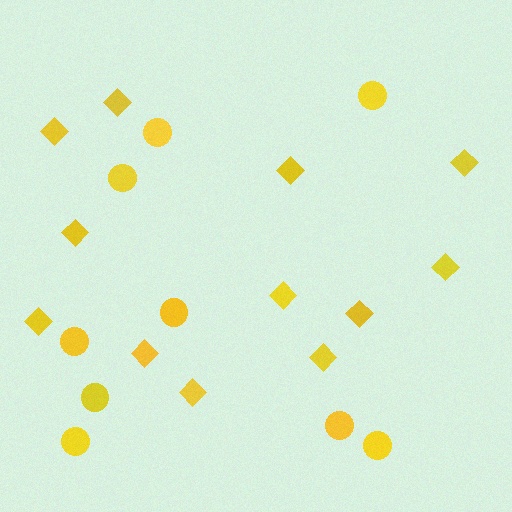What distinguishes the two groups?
There are 2 groups: one group of circles (9) and one group of diamonds (12).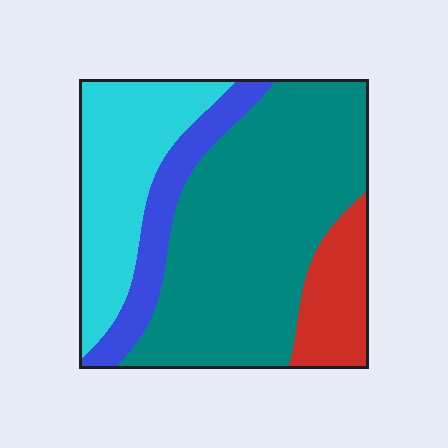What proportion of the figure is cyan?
Cyan takes up about one quarter (1/4) of the figure.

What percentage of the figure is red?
Red covers roughly 10% of the figure.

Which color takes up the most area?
Teal, at roughly 50%.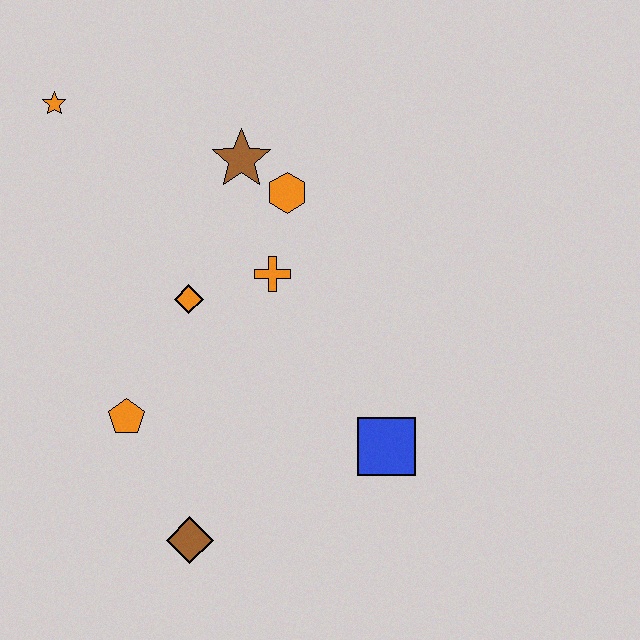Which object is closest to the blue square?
The orange cross is closest to the blue square.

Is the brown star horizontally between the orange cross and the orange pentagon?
Yes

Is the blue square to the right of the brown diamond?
Yes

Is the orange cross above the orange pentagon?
Yes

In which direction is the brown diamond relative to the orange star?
The brown diamond is below the orange star.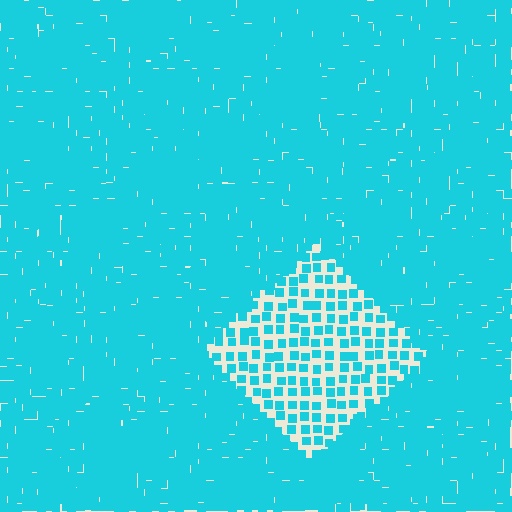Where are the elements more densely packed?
The elements are more densely packed outside the diamond boundary.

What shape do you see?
I see a diamond.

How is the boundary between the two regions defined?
The boundary is defined by a change in element density (approximately 2.7x ratio). All elements are the same color, size, and shape.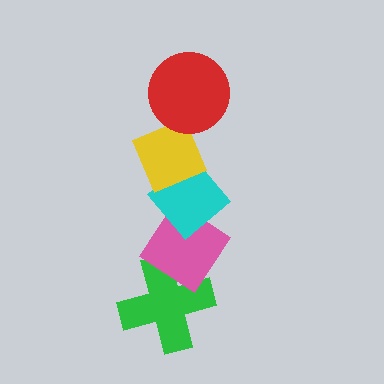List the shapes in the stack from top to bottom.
From top to bottom: the red circle, the yellow diamond, the cyan diamond, the pink diamond, the green cross.